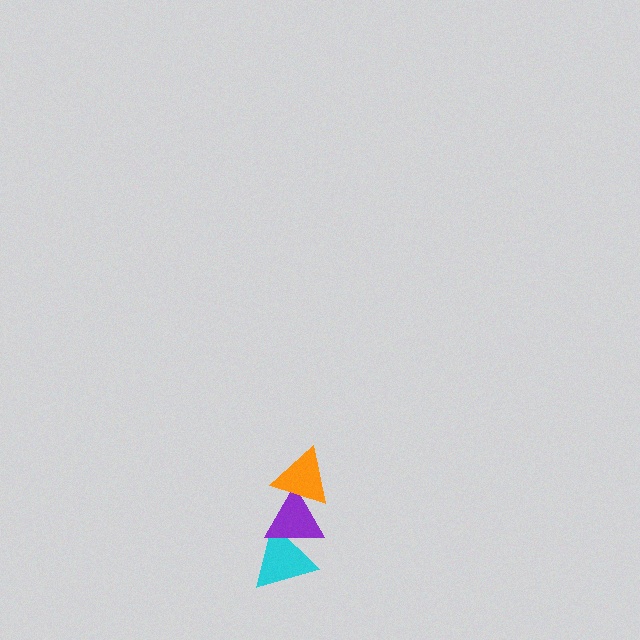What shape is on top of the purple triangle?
The orange triangle is on top of the purple triangle.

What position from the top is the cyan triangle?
The cyan triangle is 3rd from the top.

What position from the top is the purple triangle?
The purple triangle is 2nd from the top.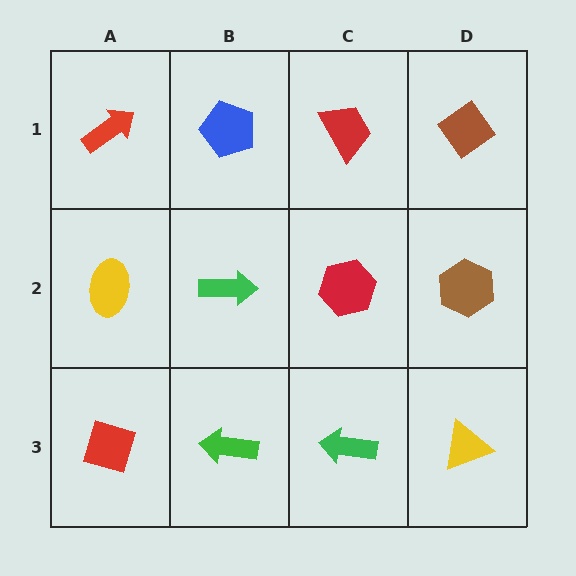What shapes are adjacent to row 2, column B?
A blue pentagon (row 1, column B), a green arrow (row 3, column B), a yellow ellipse (row 2, column A), a red hexagon (row 2, column C).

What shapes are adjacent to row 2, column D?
A brown diamond (row 1, column D), a yellow triangle (row 3, column D), a red hexagon (row 2, column C).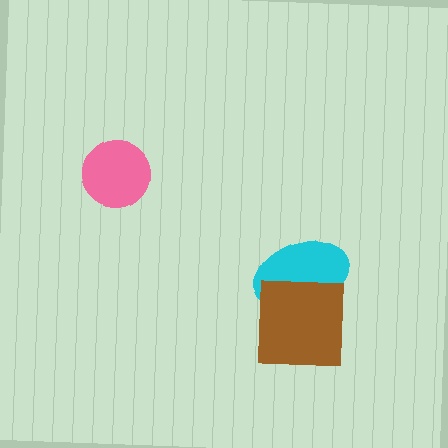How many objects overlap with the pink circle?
0 objects overlap with the pink circle.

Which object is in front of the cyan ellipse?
The brown square is in front of the cyan ellipse.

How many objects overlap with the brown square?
1 object overlaps with the brown square.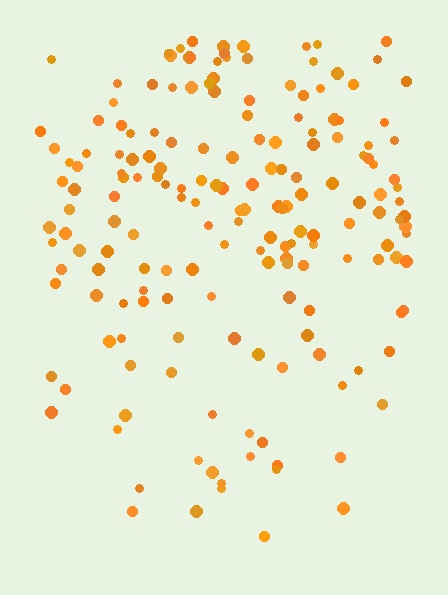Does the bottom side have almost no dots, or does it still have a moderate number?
Still a moderate number, just noticeably fewer than the top.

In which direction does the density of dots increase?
From bottom to top, with the top side densest.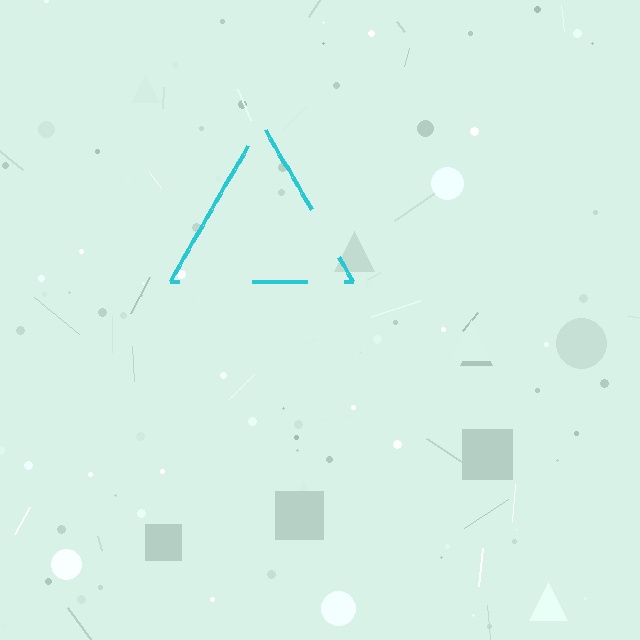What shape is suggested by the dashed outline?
The dashed outline suggests a triangle.